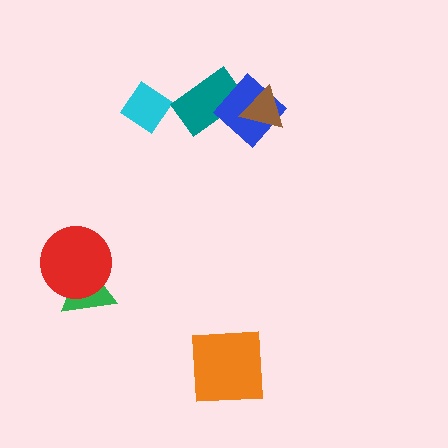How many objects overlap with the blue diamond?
2 objects overlap with the blue diamond.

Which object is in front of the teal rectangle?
The blue diamond is in front of the teal rectangle.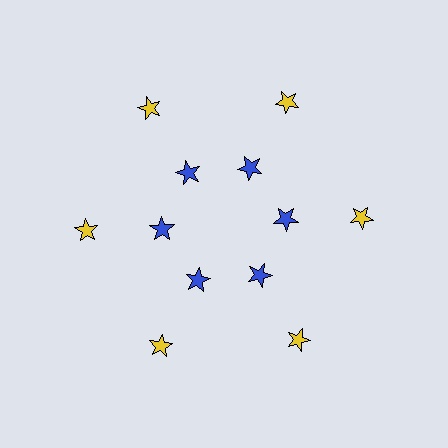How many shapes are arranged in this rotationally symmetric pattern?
There are 12 shapes, arranged in 6 groups of 2.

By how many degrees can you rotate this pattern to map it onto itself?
The pattern maps onto itself every 60 degrees of rotation.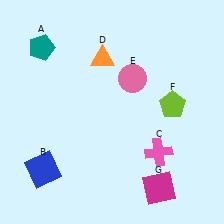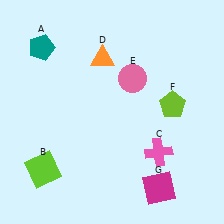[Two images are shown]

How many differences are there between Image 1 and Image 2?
There is 1 difference between the two images.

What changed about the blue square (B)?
In Image 1, B is blue. In Image 2, it changed to lime.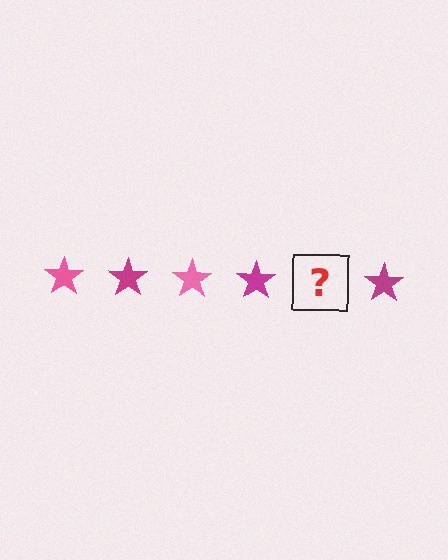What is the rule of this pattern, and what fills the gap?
The rule is that the pattern cycles through pink, magenta stars. The gap should be filled with a pink star.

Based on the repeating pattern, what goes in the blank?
The blank should be a pink star.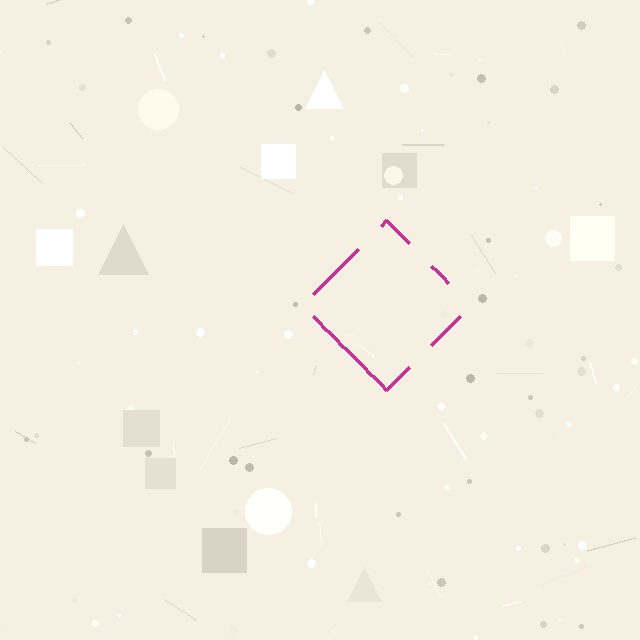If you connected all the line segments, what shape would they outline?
They would outline a diamond.